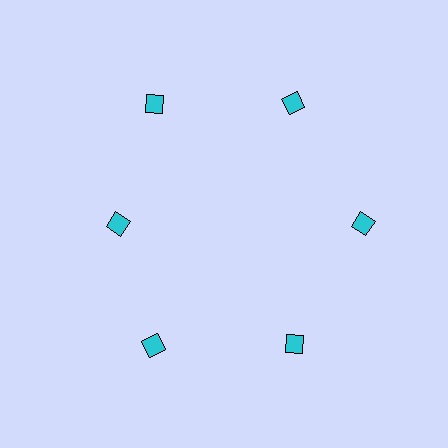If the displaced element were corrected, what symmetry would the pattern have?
It would have 6-fold rotational symmetry — the pattern would map onto itself every 60 degrees.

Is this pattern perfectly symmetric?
No. The 6 cyan diamonds are arranged in a ring, but one element near the 9 o'clock position is pulled inward toward the center, breaking the 6-fold rotational symmetry.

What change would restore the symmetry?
The symmetry would be restored by moving it outward, back onto the ring so that all 6 diamonds sit at equal angles and equal distance from the center.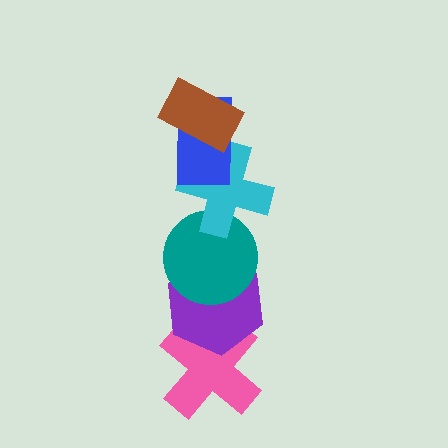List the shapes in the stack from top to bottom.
From top to bottom: the brown rectangle, the blue rectangle, the cyan cross, the teal circle, the purple hexagon, the pink cross.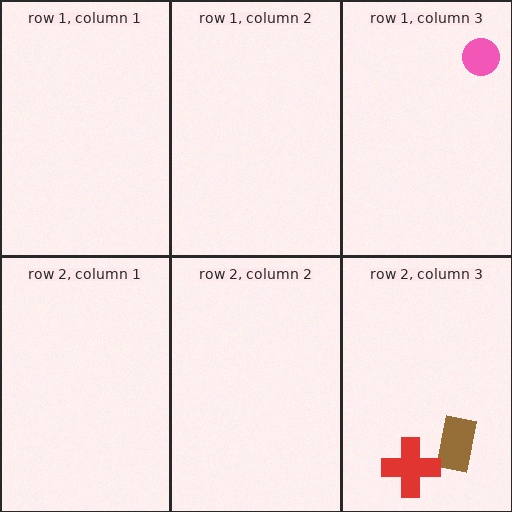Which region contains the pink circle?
The row 1, column 3 region.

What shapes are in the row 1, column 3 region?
The pink circle.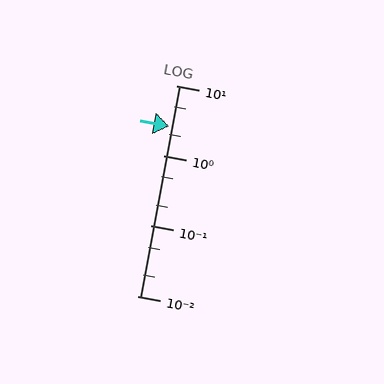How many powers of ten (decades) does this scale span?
The scale spans 3 decades, from 0.01 to 10.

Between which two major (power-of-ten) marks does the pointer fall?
The pointer is between 1 and 10.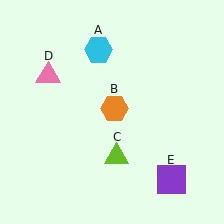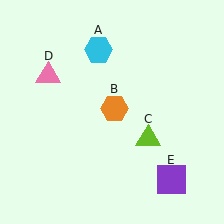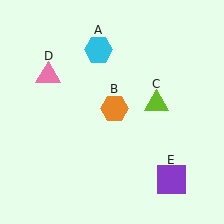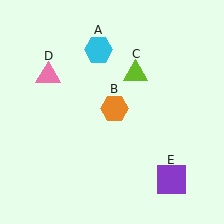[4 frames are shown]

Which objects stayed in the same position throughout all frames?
Cyan hexagon (object A) and orange hexagon (object B) and pink triangle (object D) and purple square (object E) remained stationary.